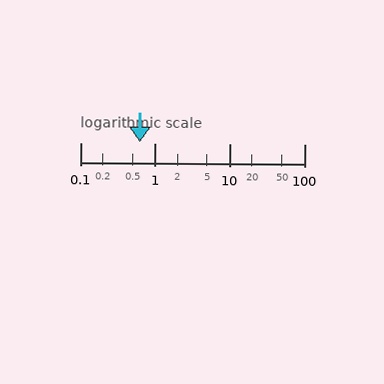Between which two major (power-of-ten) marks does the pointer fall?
The pointer is between 0.1 and 1.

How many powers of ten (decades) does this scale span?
The scale spans 3 decades, from 0.1 to 100.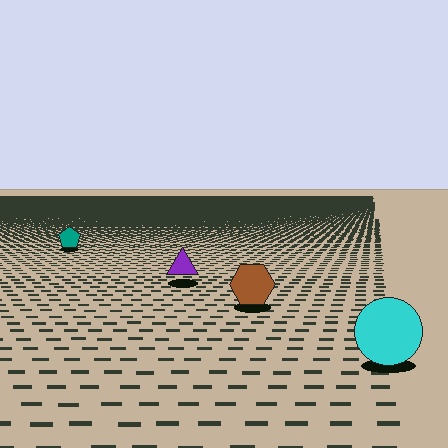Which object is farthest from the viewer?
The teal pentagon is farthest from the viewer. It appears smaller and the ground texture around it is denser.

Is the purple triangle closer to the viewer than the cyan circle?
No. The cyan circle is closer — you can tell from the texture gradient: the ground texture is coarser near it.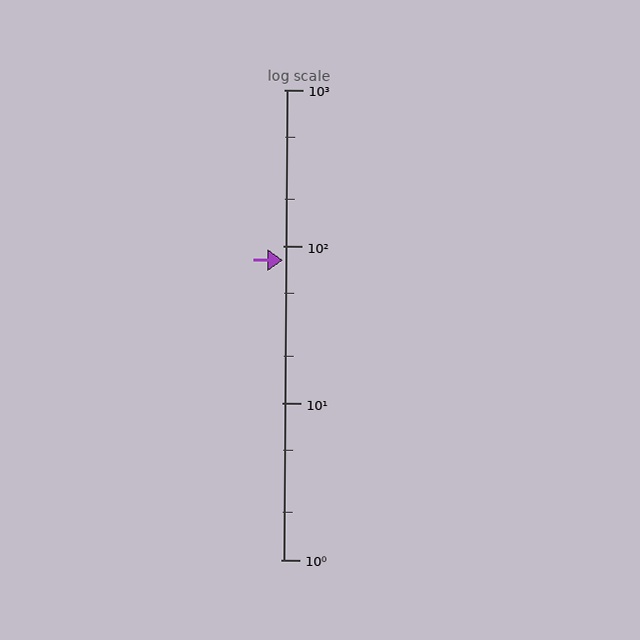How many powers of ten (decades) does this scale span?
The scale spans 3 decades, from 1 to 1000.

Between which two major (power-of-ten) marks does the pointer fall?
The pointer is between 10 and 100.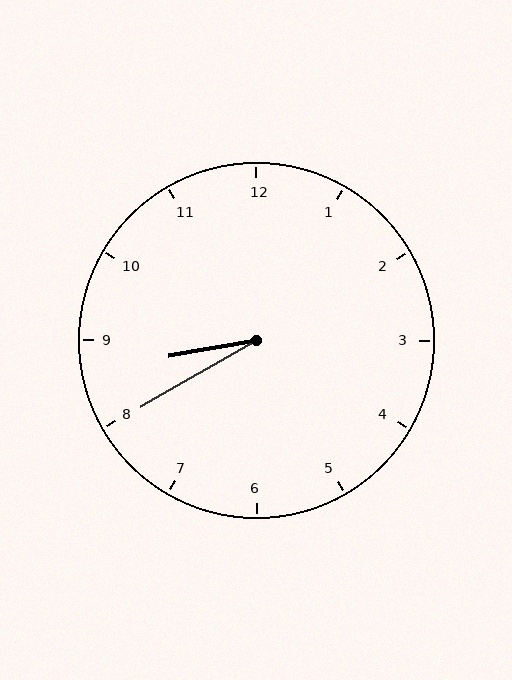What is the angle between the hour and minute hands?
Approximately 20 degrees.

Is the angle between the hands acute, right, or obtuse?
It is acute.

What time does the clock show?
8:40.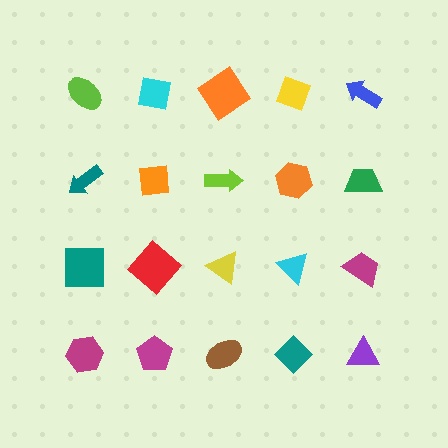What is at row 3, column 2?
A red diamond.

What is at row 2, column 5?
A green trapezoid.